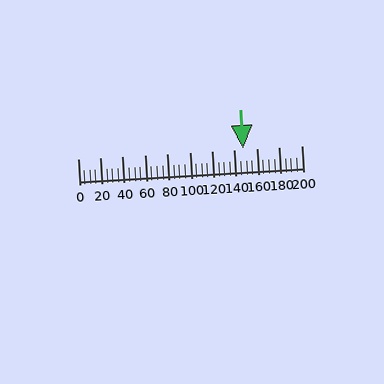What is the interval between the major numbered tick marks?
The major tick marks are spaced 20 units apart.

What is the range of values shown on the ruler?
The ruler shows values from 0 to 200.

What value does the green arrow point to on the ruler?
The green arrow points to approximately 148.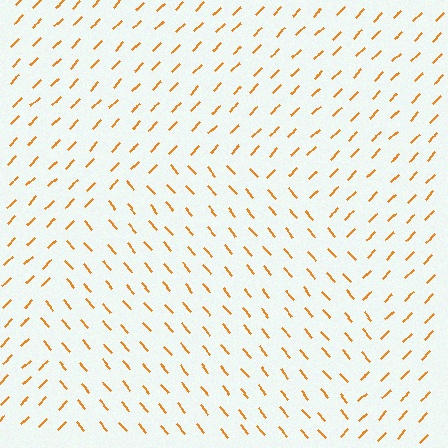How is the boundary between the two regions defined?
The boundary is defined purely by a change in line orientation (approximately 85 degrees difference). All lines are the same color and thickness.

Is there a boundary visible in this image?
Yes, there is a texture boundary formed by a change in line orientation.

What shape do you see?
I see a circle.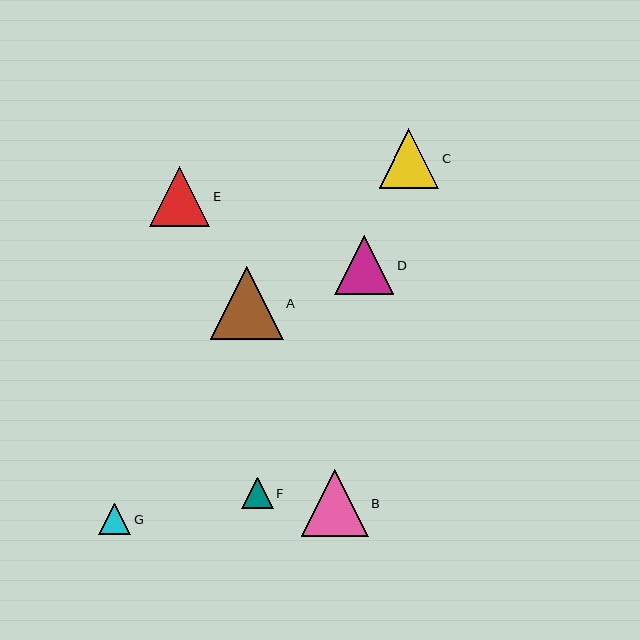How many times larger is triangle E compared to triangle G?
Triangle E is approximately 1.9 times the size of triangle G.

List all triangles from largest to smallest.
From largest to smallest: A, B, E, C, D, G, F.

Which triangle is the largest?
Triangle A is the largest with a size of approximately 73 pixels.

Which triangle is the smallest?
Triangle F is the smallest with a size of approximately 32 pixels.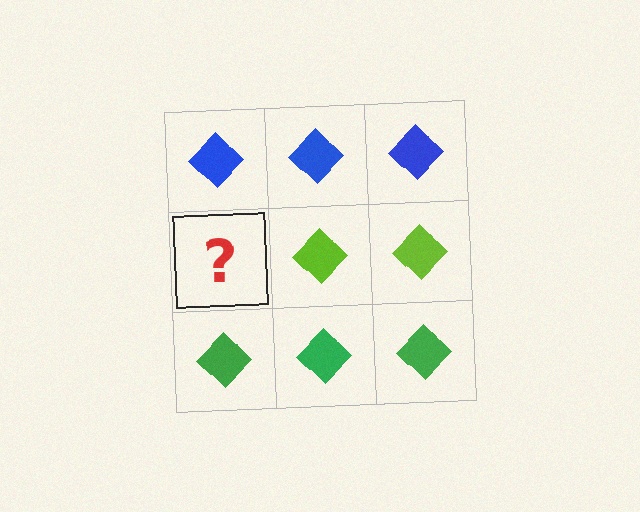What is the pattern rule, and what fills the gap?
The rule is that each row has a consistent color. The gap should be filled with a lime diamond.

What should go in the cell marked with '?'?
The missing cell should contain a lime diamond.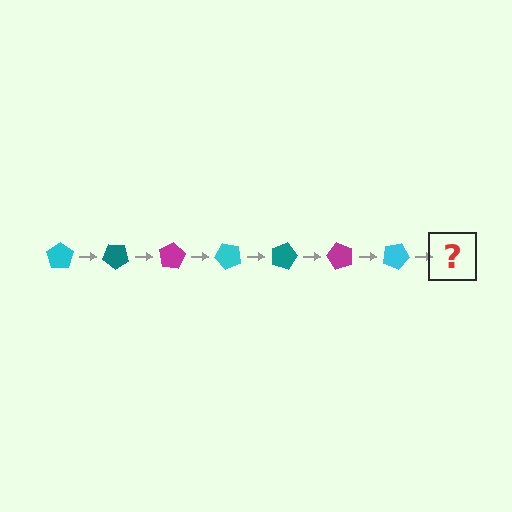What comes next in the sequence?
The next element should be a teal pentagon, rotated 280 degrees from the start.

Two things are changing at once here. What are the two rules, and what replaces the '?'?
The two rules are that it rotates 40 degrees each step and the color cycles through cyan, teal, and magenta. The '?' should be a teal pentagon, rotated 280 degrees from the start.